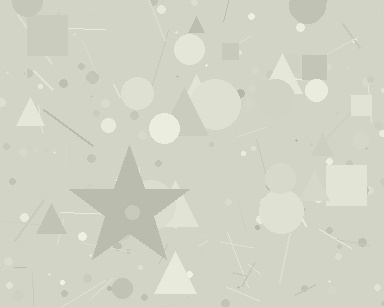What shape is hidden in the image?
A star is hidden in the image.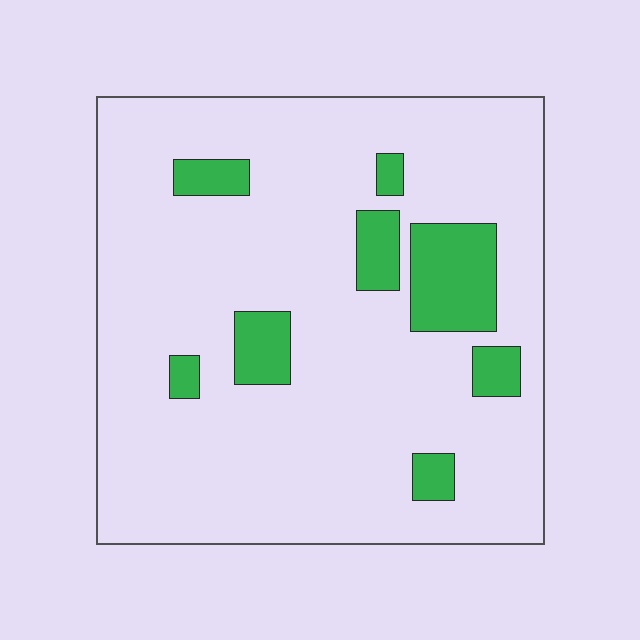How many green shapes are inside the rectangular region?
8.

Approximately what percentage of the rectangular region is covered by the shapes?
Approximately 15%.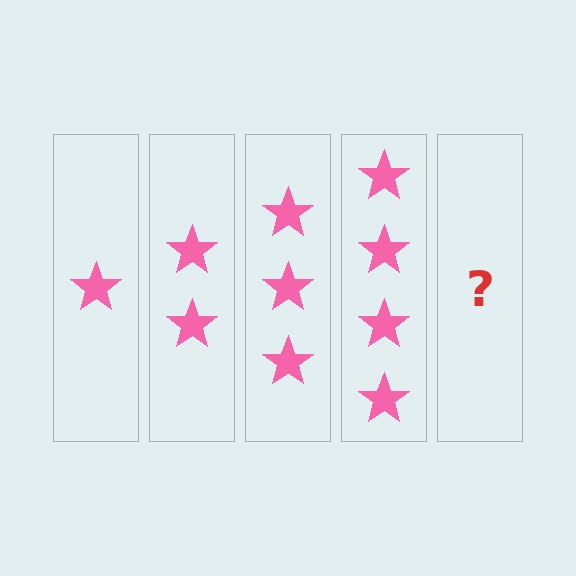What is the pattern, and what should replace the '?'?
The pattern is that each step adds one more star. The '?' should be 5 stars.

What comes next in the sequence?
The next element should be 5 stars.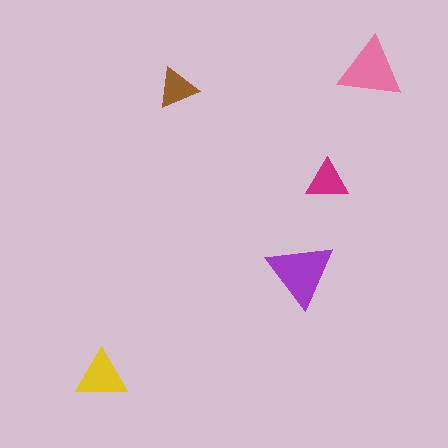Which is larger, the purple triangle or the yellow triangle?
The purple one.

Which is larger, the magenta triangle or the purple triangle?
The purple one.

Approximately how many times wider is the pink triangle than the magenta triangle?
About 1.5 times wider.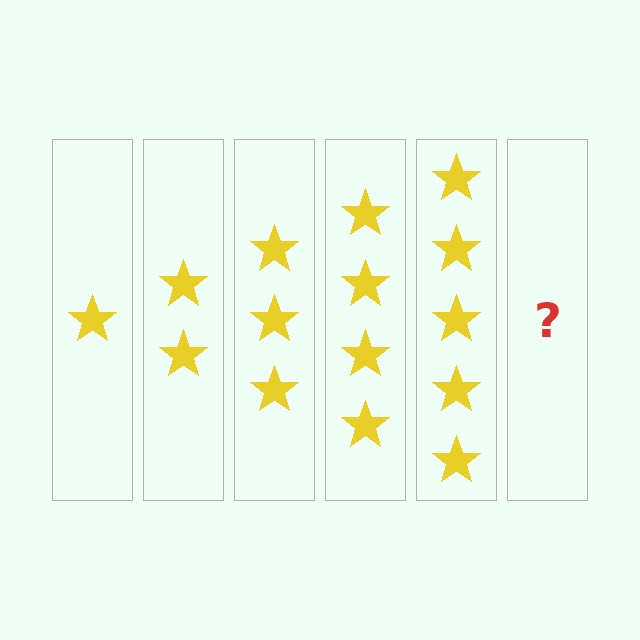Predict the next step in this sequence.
The next step is 6 stars.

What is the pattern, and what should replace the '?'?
The pattern is that each step adds one more star. The '?' should be 6 stars.